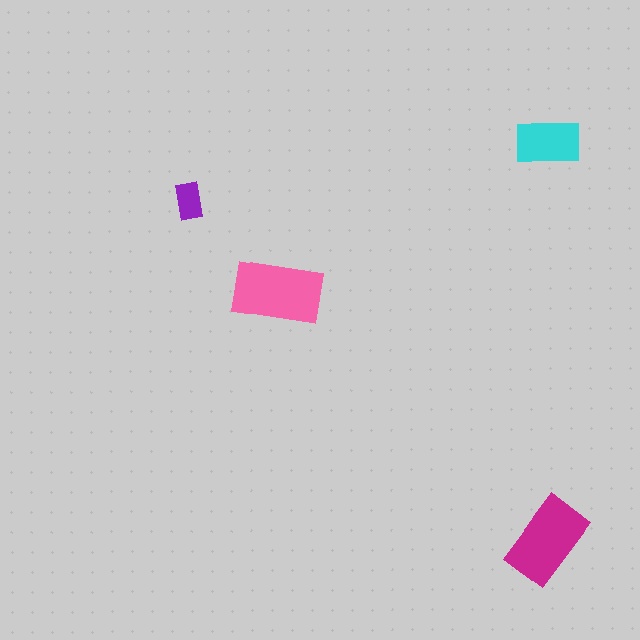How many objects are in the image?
There are 4 objects in the image.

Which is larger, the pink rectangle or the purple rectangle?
The pink one.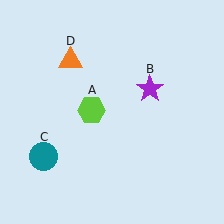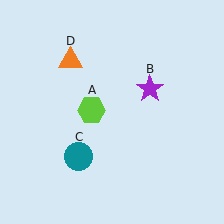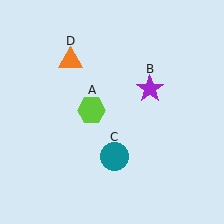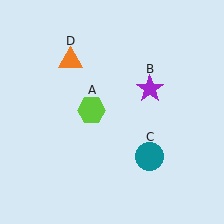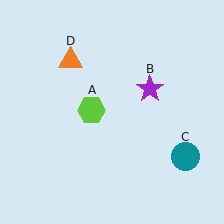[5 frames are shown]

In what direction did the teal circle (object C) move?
The teal circle (object C) moved right.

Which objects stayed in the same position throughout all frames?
Lime hexagon (object A) and purple star (object B) and orange triangle (object D) remained stationary.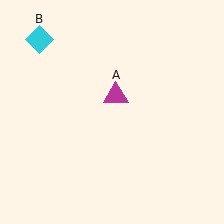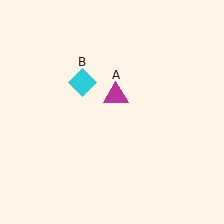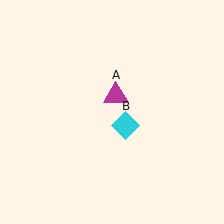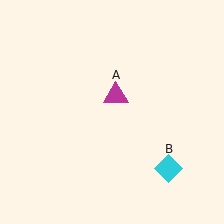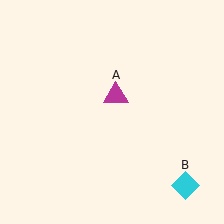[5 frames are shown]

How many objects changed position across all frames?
1 object changed position: cyan diamond (object B).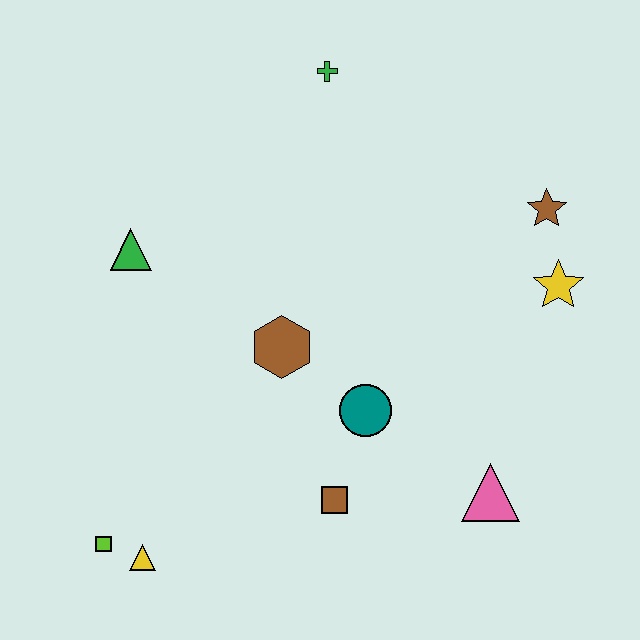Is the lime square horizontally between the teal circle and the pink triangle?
No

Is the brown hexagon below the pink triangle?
No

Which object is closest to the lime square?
The yellow triangle is closest to the lime square.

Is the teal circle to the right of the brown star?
No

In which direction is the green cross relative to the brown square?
The green cross is above the brown square.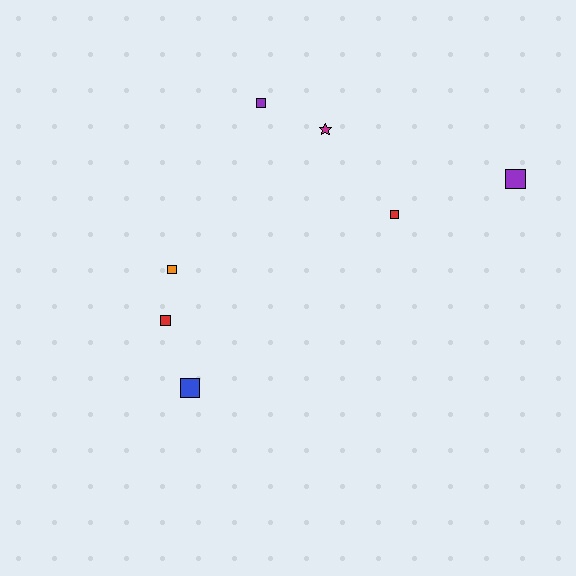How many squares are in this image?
There are 6 squares.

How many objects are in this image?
There are 7 objects.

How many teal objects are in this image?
There are no teal objects.